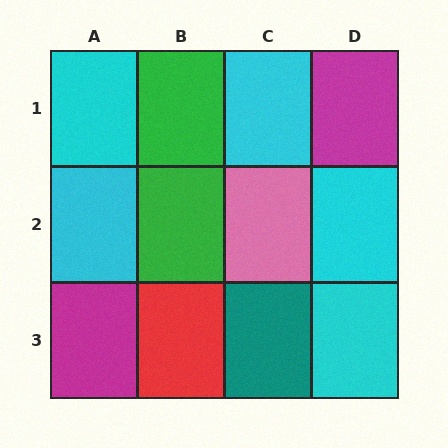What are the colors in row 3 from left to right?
Magenta, red, teal, cyan.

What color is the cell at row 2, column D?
Cyan.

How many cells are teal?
1 cell is teal.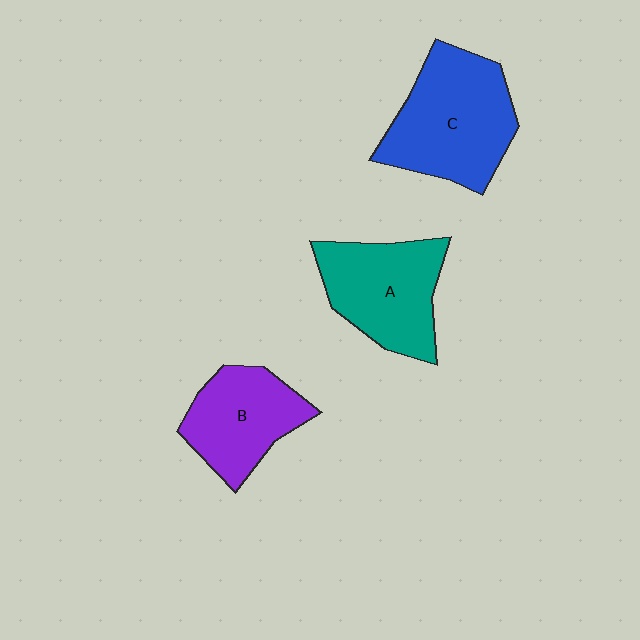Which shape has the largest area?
Shape C (blue).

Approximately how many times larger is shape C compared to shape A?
Approximately 1.2 times.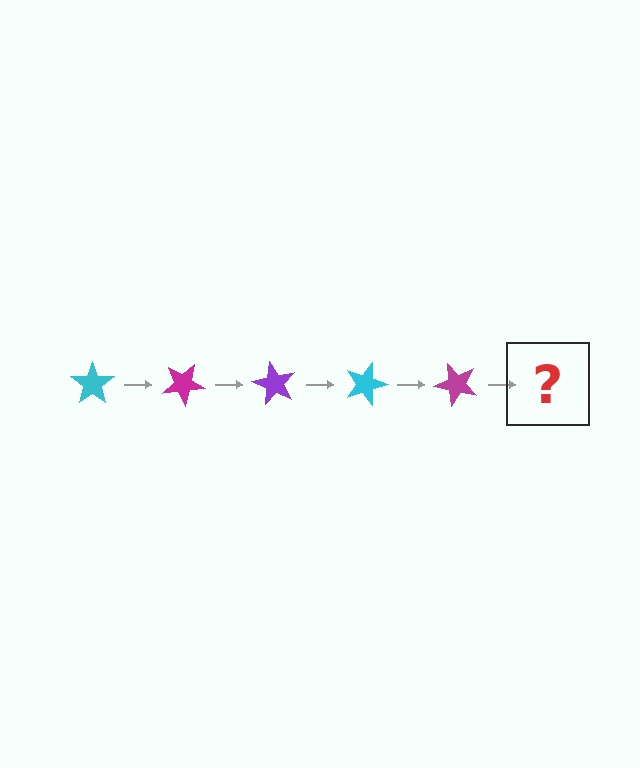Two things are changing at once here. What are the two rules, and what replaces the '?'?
The two rules are that it rotates 30 degrees each step and the color cycles through cyan, magenta, and purple. The '?' should be a purple star, rotated 150 degrees from the start.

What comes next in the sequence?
The next element should be a purple star, rotated 150 degrees from the start.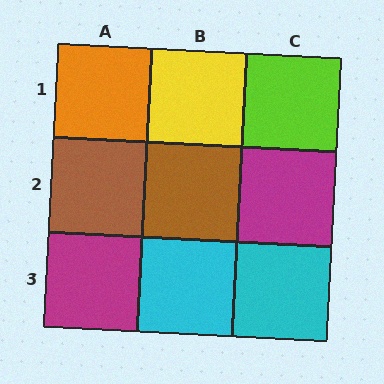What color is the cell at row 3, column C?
Cyan.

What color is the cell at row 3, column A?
Magenta.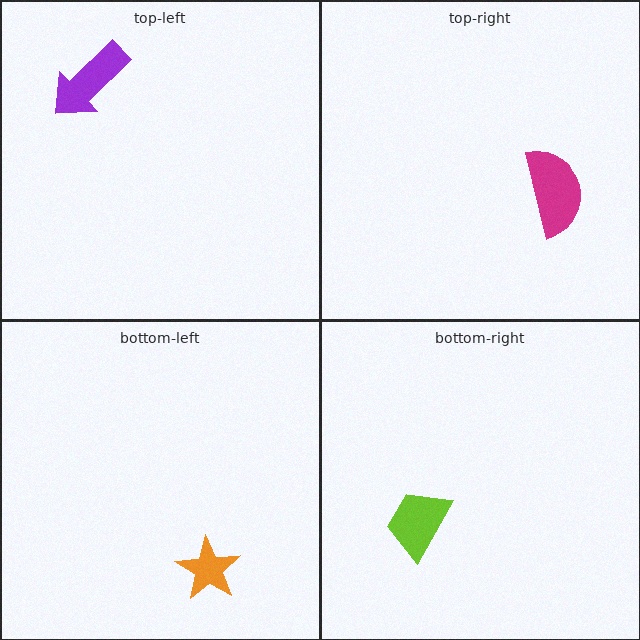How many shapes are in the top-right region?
1.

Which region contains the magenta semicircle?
The top-right region.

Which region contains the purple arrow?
The top-left region.